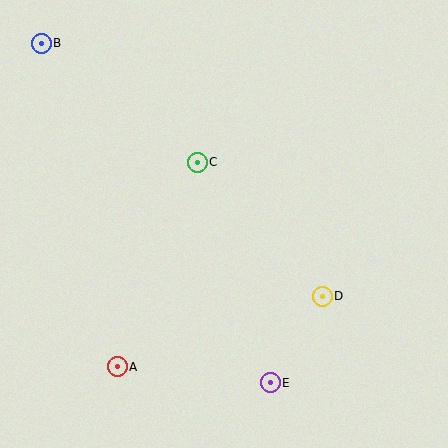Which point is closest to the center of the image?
Point C at (197, 162) is closest to the center.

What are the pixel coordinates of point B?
Point B is at (41, 43).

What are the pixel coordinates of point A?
Point A is at (117, 367).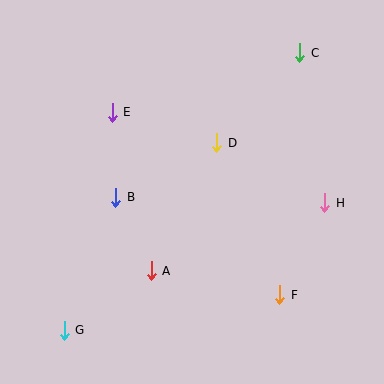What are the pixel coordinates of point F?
Point F is at (280, 294).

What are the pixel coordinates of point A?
Point A is at (152, 271).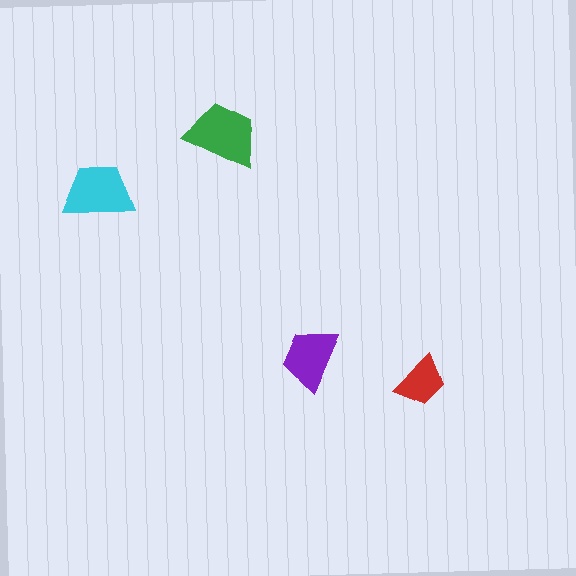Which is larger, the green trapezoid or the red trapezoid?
The green one.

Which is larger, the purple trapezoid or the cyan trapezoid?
The cyan one.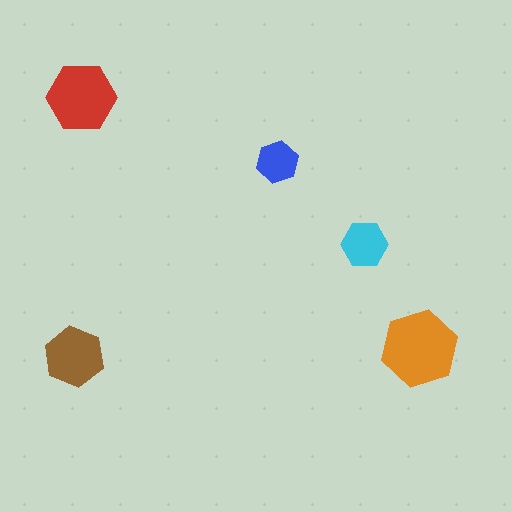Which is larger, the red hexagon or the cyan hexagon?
The red one.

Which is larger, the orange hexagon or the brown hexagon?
The orange one.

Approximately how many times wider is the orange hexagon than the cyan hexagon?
About 1.5 times wider.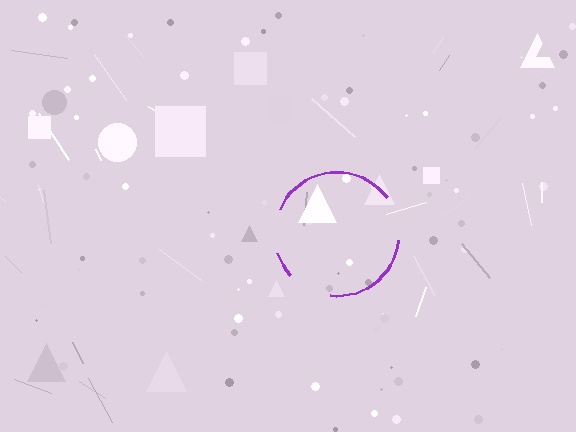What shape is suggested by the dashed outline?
The dashed outline suggests a circle.